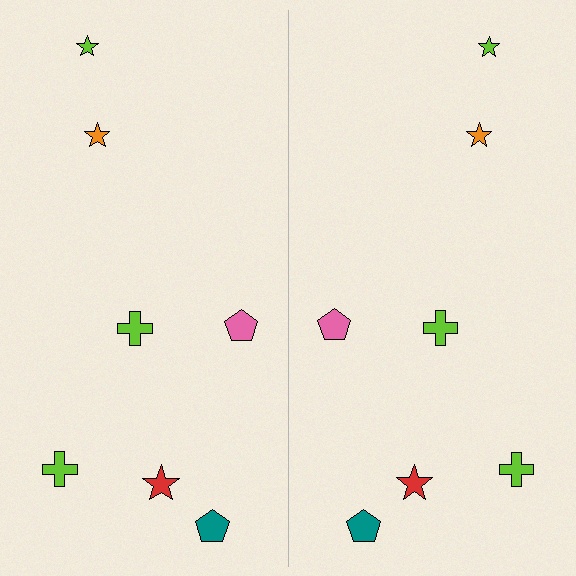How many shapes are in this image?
There are 14 shapes in this image.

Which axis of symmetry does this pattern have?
The pattern has a vertical axis of symmetry running through the center of the image.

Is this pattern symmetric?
Yes, this pattern has bilateral (reflection) symmetry.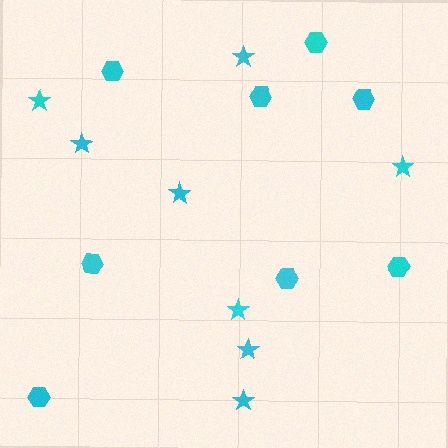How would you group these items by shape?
There are 2 groups: one group of stars (8) and one group of hexagons (8).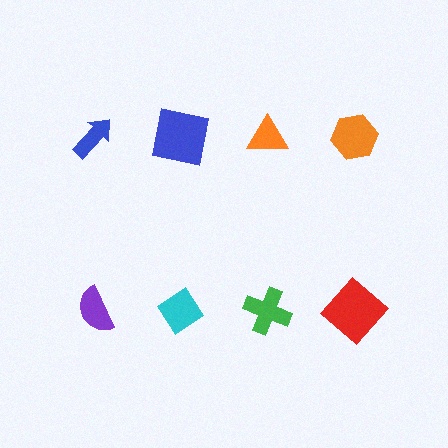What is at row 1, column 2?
A blue square.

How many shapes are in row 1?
4 shapes.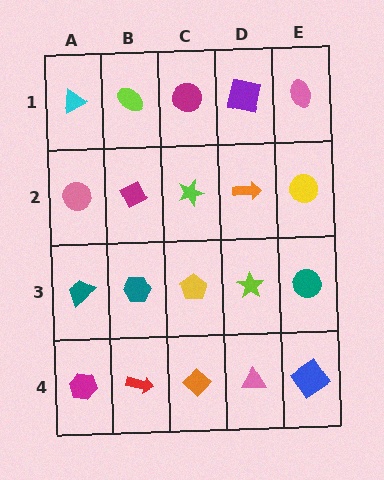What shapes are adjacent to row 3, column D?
An orange arrow (row 2, column D), a pink triangle (row 4, column D), a yellow pentagon (row 3, column C), a teal circle (row 3, column E).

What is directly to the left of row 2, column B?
A pink circle.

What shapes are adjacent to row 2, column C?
A magenta circle (row 1, column C), a yellow pentagon (row 3, column C), a magenta diamond (row 2, column B), an orange arrow (row 2, column D).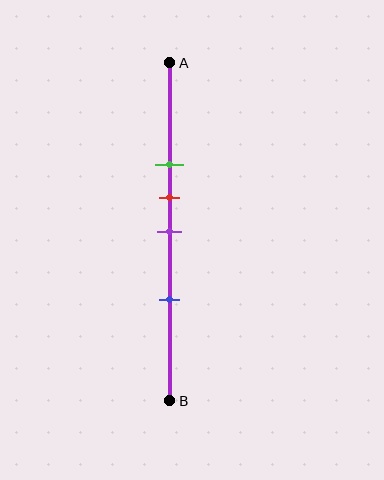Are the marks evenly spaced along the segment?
No, the marks are not evenly spaced.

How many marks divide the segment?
There are 4 marks dividing the segment.